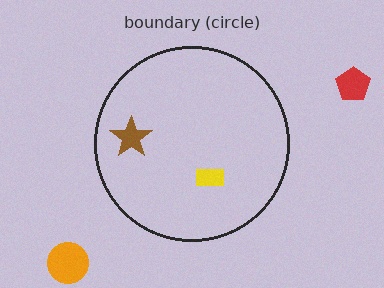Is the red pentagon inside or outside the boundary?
Outside.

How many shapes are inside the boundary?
2 inside, 2 outside.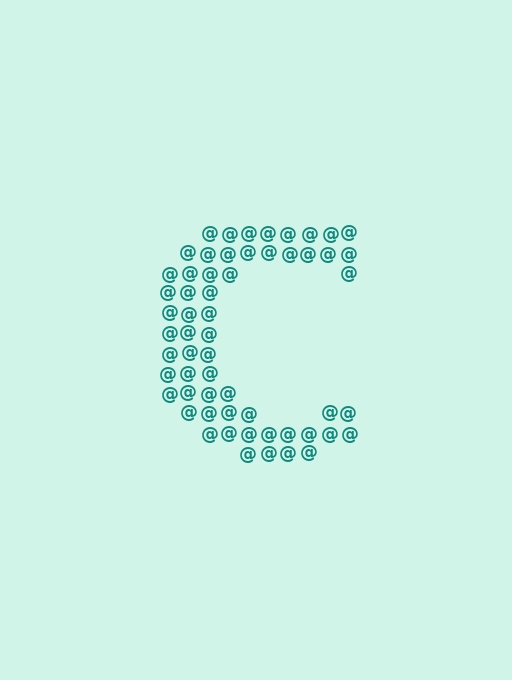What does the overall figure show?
The overall figure shows the letter C.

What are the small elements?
The small elements are at signs.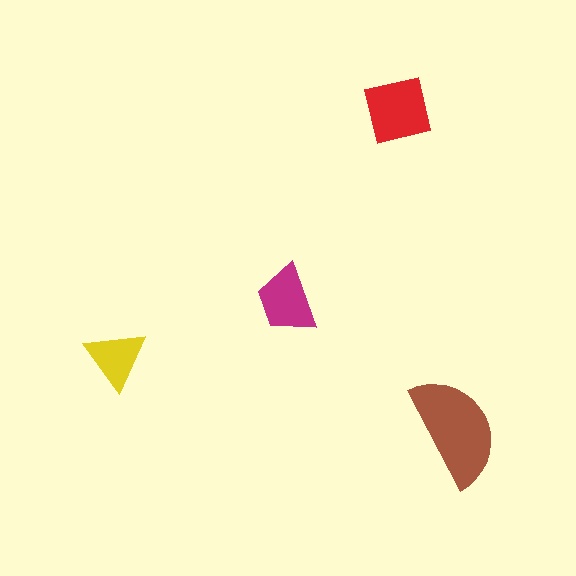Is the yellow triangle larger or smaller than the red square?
Smaller.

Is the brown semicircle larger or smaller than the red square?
Larger.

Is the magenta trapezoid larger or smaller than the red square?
Smaller.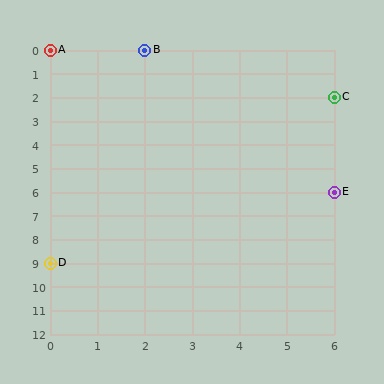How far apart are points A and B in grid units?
Points A and B are 2 columns apart.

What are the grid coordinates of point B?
Point B is at grid coordinates (2, 0).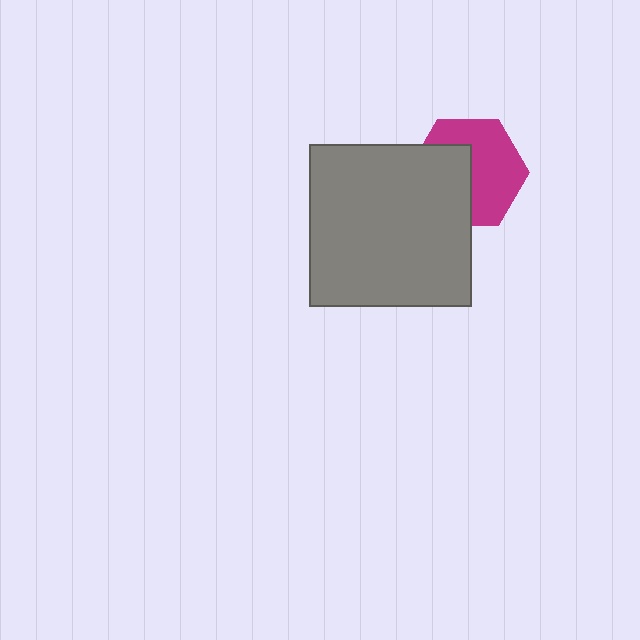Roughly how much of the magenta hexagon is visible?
About half of it is visible (roughly 56%).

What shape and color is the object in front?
The object in front is a gray square.